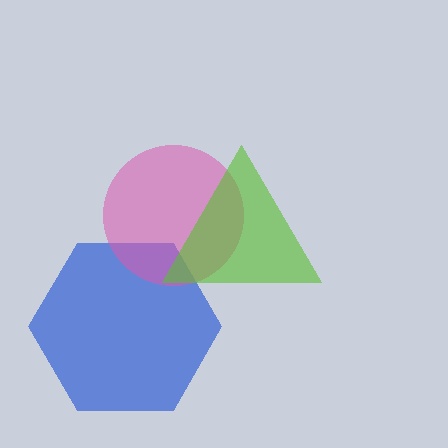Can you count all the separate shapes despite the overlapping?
Yes, there are 3 separate shapes.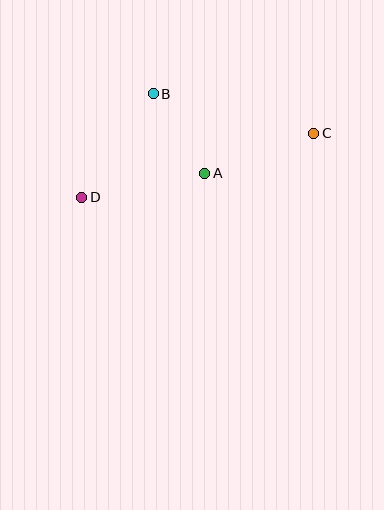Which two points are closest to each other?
Points A and B are closest to each other.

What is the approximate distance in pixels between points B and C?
The distance between B and C is approximately 165 pixels.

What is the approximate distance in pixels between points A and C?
The distance between A and C is approximately 116 pixels.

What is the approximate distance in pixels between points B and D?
The distance between B and D is approximately 126 pixels.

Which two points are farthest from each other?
Points C and D are farthest from each other.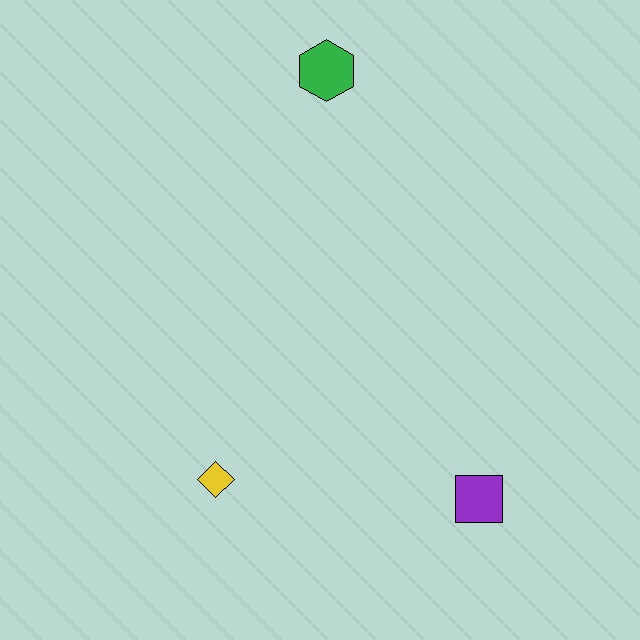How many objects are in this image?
There are 3 objects.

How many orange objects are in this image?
There are no orange objects.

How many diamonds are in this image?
There is 1 diamond.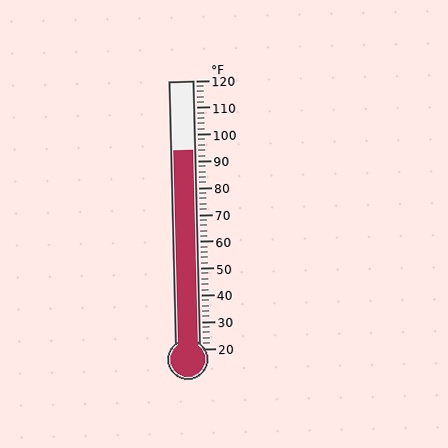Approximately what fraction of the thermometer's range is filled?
The thermometer is filled to approximately 75% of its range.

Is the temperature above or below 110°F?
The temperature is below 110°F.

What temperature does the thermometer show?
The thermometer shows approximately 94°F.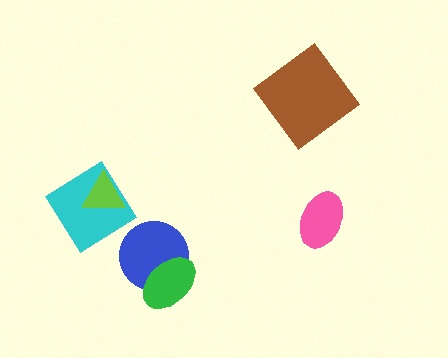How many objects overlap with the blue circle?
1 object overlaps with the blue circle.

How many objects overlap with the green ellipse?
1 object overlaps with the green ellipse.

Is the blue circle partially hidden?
Yes, it is partially covered by another shape.